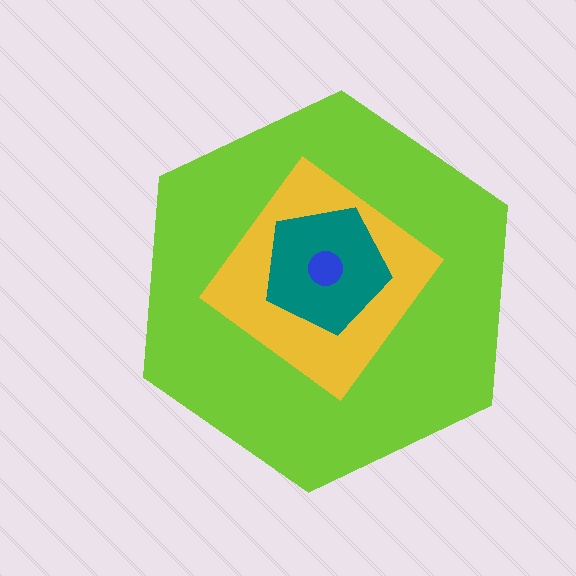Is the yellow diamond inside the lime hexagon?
Yes.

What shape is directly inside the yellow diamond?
The teal pentagon.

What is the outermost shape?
The lime hexagon.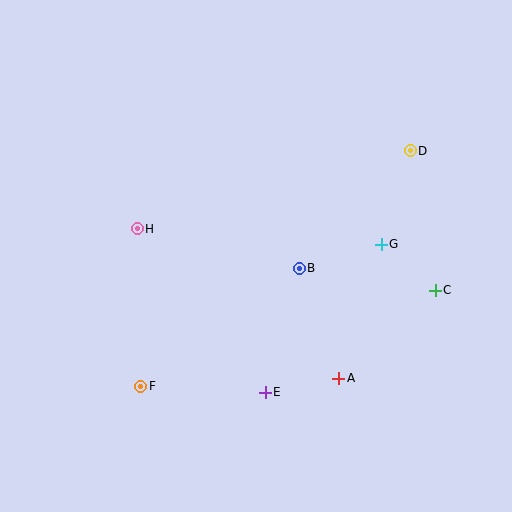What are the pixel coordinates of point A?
Point A is at (339, 378).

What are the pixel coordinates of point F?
Point F is at (141, 386).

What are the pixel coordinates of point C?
Point C is at (435, 290).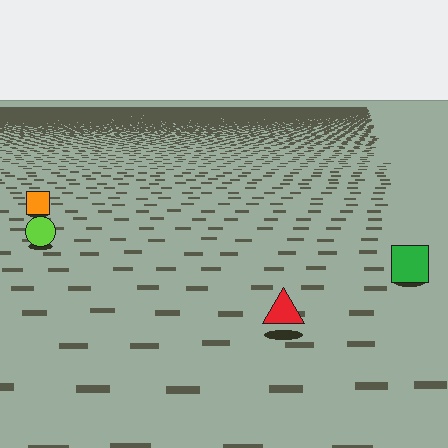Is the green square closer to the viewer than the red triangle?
No. The red triangle is closer — you can tell from the texture gradient: the ground texture is coarser near it.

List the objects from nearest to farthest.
From nearest to farthest: the red triangle, the green square, the lime circle, the orange square.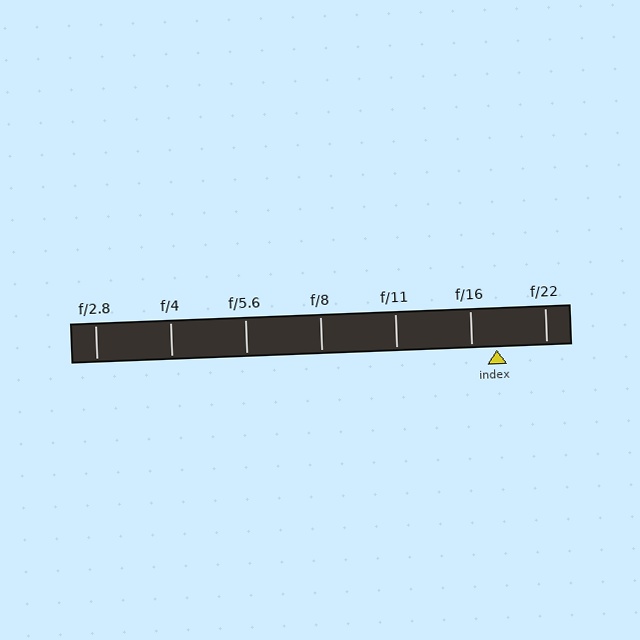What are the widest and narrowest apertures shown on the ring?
The widest aperture shown is f/2.8 and the narrowest is f/22.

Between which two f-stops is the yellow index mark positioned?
The index mark is between f/16 and f/22.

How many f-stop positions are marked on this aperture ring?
There are 7 f-stop positions marked.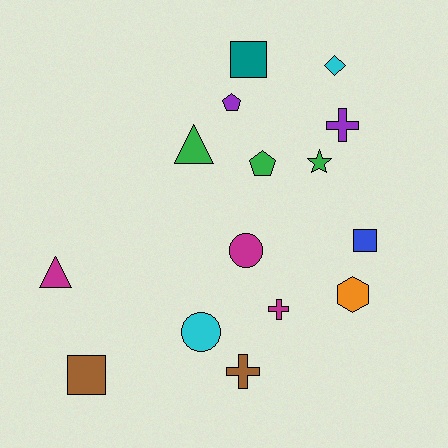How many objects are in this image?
There are 15 objects.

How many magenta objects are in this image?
There are 3 magenta objects.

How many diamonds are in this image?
There is 1 diamond.